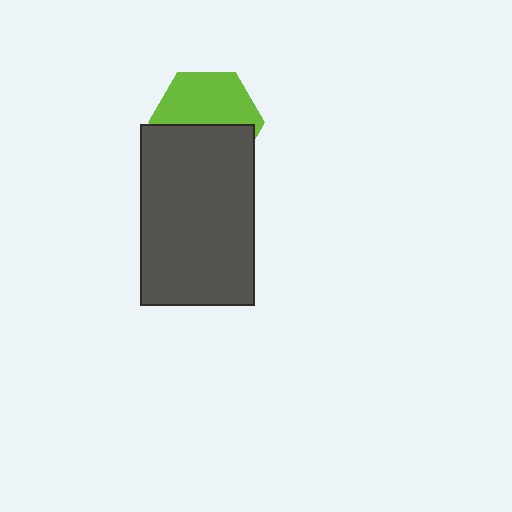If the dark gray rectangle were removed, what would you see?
You would see the complete lime hexagon.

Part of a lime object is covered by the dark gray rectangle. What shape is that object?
It is a hexagon.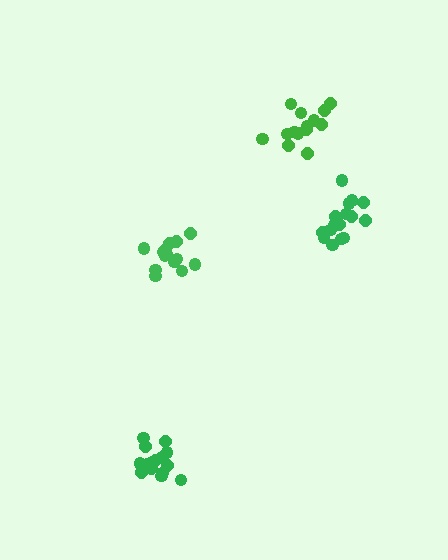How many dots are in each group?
Group 1: 15 dots, Group 2: 14 dots, Group 3: 14 dots, Group 4: 18 dots (61 total).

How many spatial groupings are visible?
There are 4 spatial groupings.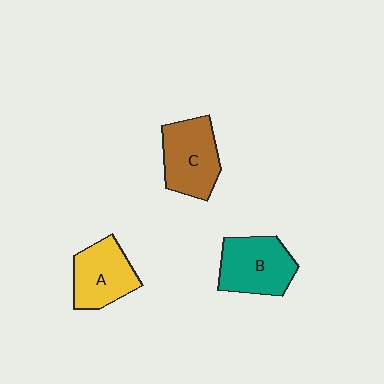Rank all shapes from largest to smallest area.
From largest to smallest: B (teal), C (brown), A (yellow).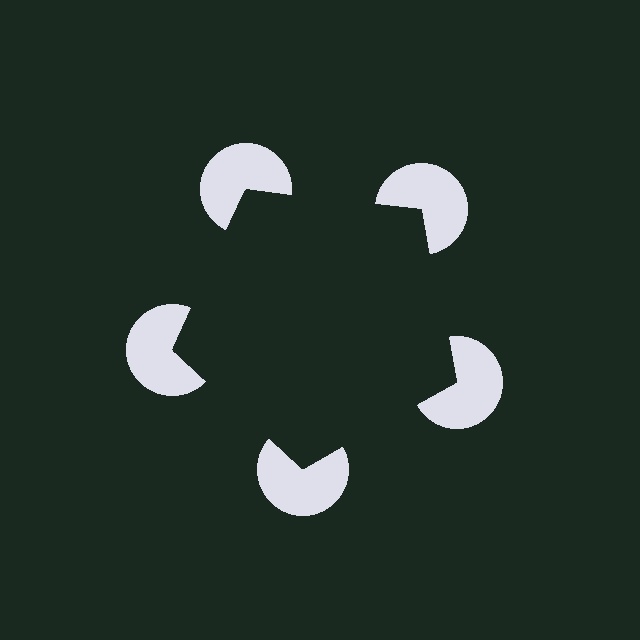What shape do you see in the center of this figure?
An illusory pentagon — its edges are inferred from the aligned wedge cuts in the pac-man discs, not physically drawn.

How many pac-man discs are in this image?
There are 5 — one at each vertex of the illusory pentagon.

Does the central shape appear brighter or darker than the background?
It typically appears slightly darker than the background, even though no actual brightness change is drawn.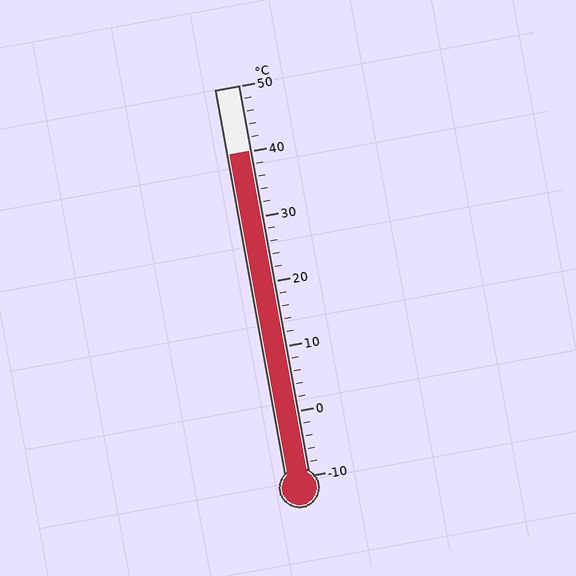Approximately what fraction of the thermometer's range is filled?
The thermometer is filled to approximately 85% of its range.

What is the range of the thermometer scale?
The thermometer scale ranges from -10°C to 50°C.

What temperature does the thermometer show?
The thermometer shows approximately 40°C.